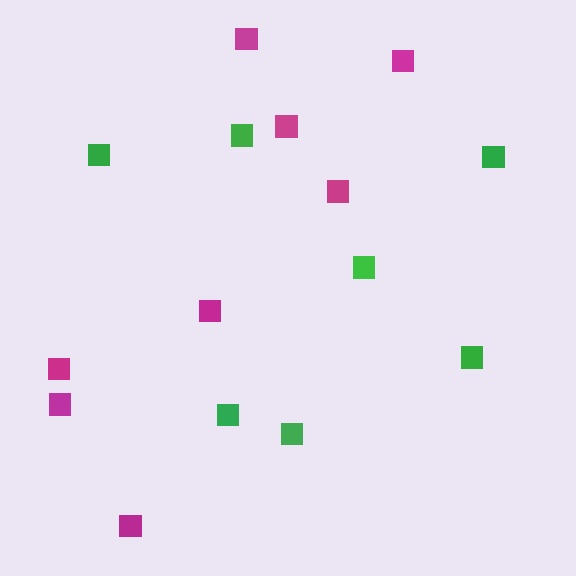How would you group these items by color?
There are 2 groups: one group of green squares (7) and one group of magenta squares (8).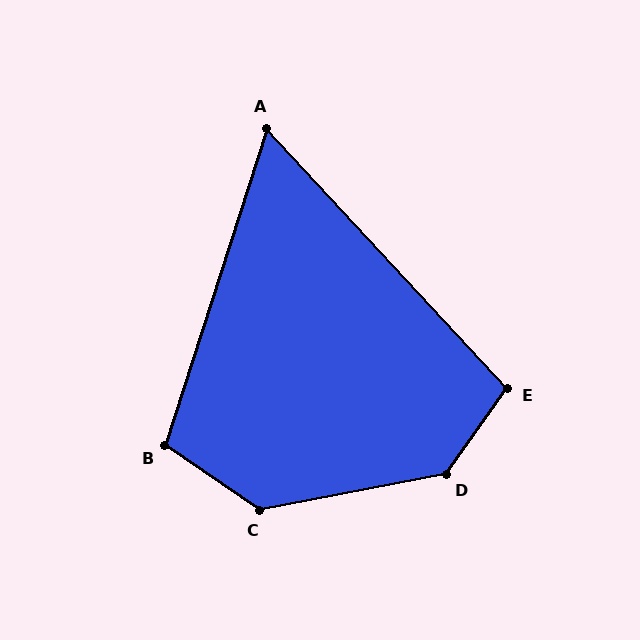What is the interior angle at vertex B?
Approximately 107 degrees (obtuse).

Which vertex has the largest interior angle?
D, at approximately 136 degrees.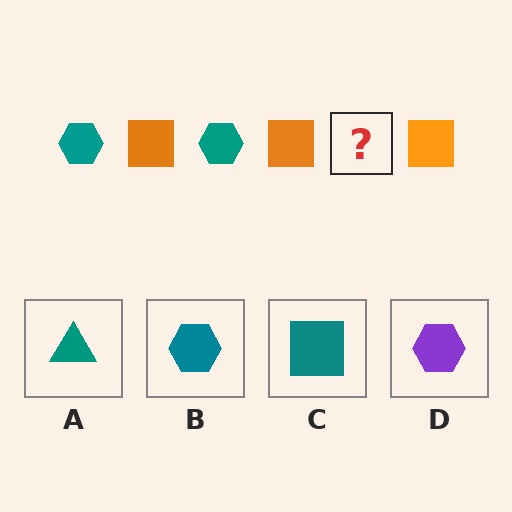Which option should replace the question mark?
Option B.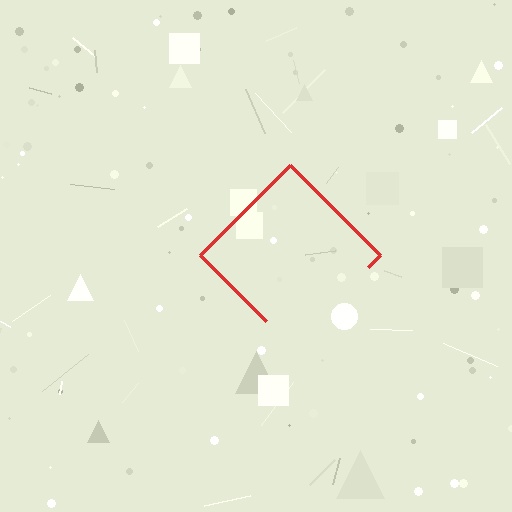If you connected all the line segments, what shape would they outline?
They would outline a diamond.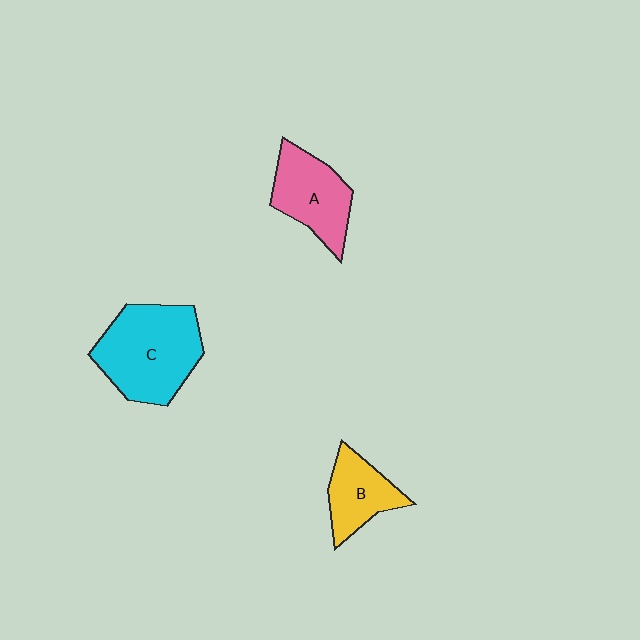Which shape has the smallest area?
Shape B (yellow).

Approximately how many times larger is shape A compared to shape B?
Approximately 1.3 times.